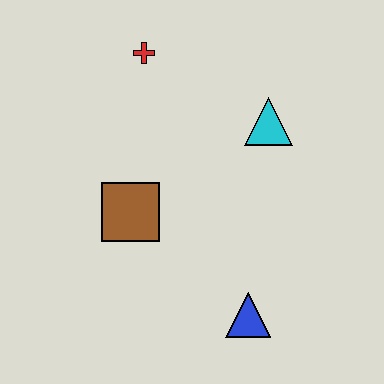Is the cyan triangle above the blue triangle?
Yes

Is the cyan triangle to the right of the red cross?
Yes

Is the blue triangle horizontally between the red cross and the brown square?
No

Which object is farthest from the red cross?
The blue triangle is farthest from the red cross.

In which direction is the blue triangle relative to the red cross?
The blue triangle is below the red cross.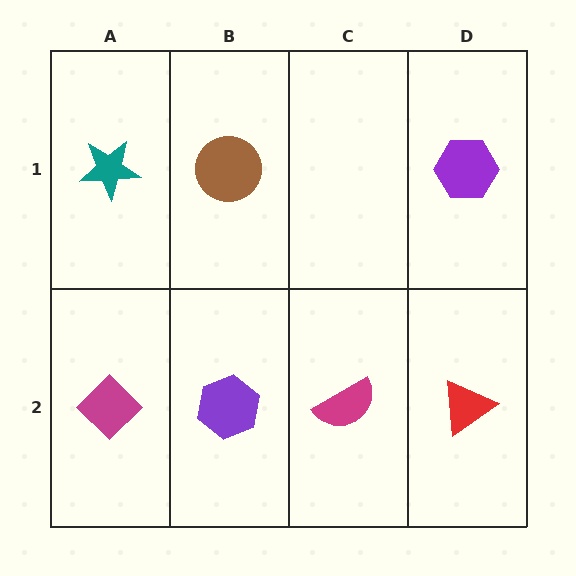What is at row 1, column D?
A purple hexagon.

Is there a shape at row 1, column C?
No, that cell is empty.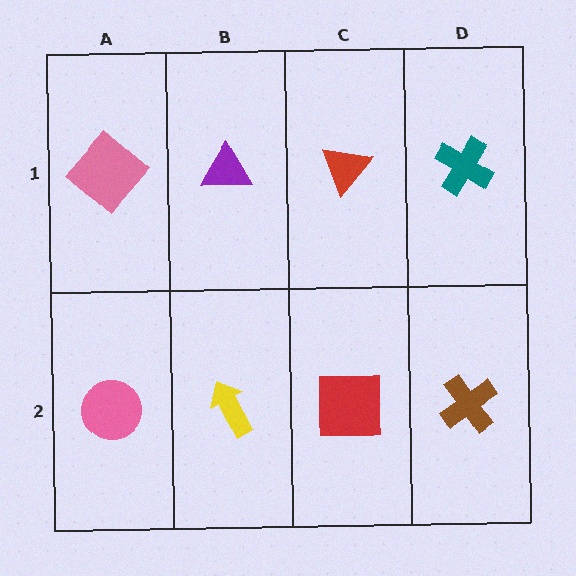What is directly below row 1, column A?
A pink circle.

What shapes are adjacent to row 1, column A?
A pink circle (row 2, column A), a purple triangle (row 1, column B).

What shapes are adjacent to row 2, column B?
A purple triangle (row 1, column B), a pink circle (row 2, column A), a red square (row 2, column C).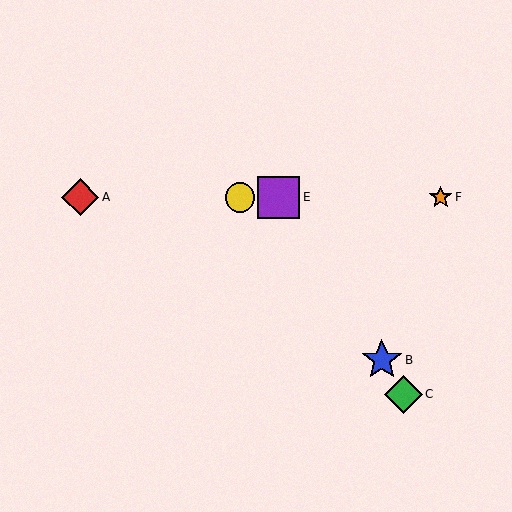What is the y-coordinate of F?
Object F is at y≈197.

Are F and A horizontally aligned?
Yes, both are at y≈197.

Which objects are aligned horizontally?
Objects A, D, E, F are aligned horizontally.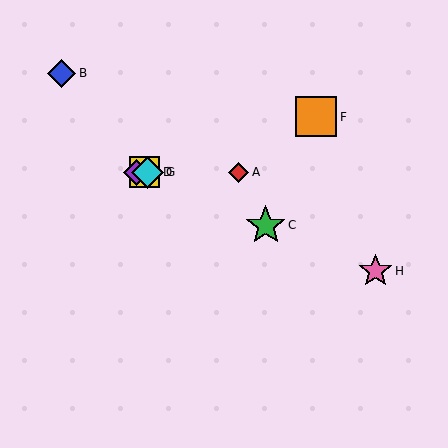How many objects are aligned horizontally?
4 objects (A, D, E, G) are aligned horizontally.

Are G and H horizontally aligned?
No, G is at y≈172 and H is at y≈271.